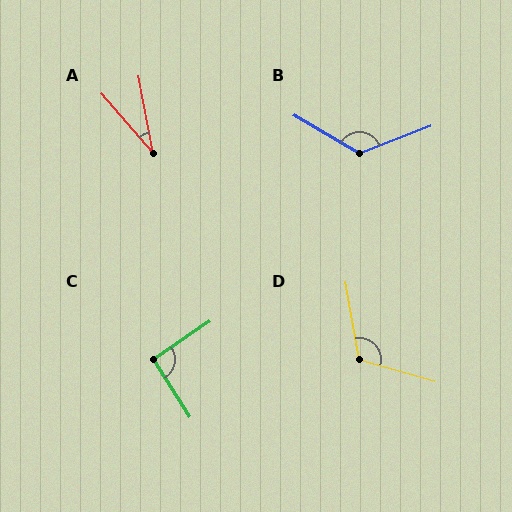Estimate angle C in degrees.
Approximately 93 degrees.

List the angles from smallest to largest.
A (30°), C (93°), D (116°), B (128°).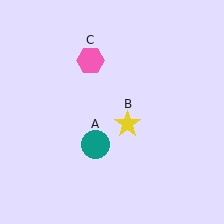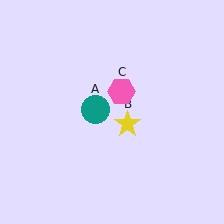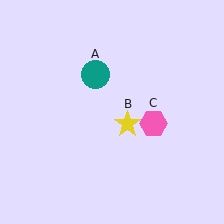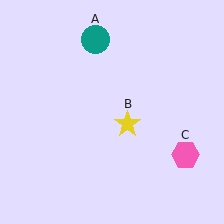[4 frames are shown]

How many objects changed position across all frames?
2 objects changed position: teal circle (object A), pink hexagon (object C).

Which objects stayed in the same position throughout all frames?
Yellow star (object B) remained stationary.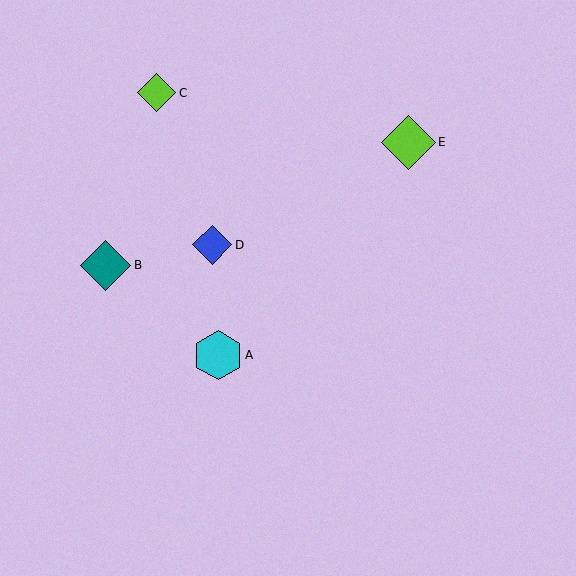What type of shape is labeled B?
Shape B is a teal diamond.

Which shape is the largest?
The lime diamond (labeled E) is the largest.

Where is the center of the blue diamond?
The center of the blue diamond is at (212, 245).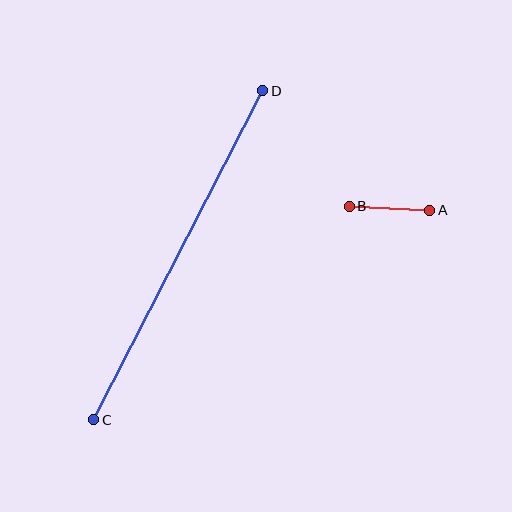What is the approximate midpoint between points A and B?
The midpoint is at approximately (390, 208) pixels.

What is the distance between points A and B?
The distance is approximately 80 pixels.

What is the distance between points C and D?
The distance is approximately 370 pixels.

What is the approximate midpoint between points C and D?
The midpoint is at approximately (178, 255) pixels.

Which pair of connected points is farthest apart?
Points C and D are farthest apart.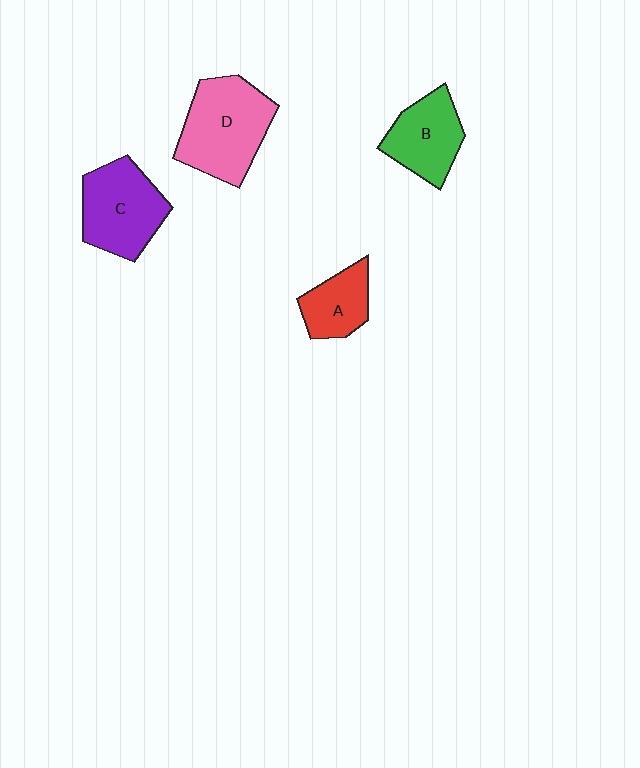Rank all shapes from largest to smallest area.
From largest to smallest: D (pink), C (purple), B (green), A (red).